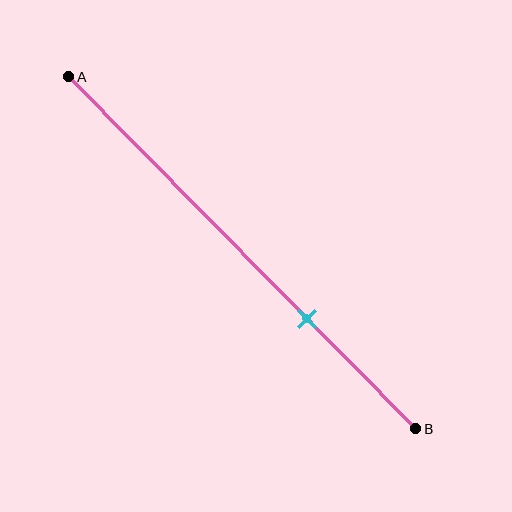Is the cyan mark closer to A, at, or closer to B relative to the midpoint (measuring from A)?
The cyan mark is closer to point B than the midpoint of segment AB.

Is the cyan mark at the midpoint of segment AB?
No, the mark is at about 70% from A, not at the 50% midpoint.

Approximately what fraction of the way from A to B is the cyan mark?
The cyan mark is approximately 70% of the way from A to B.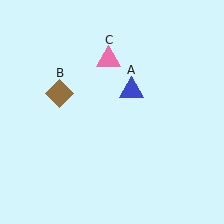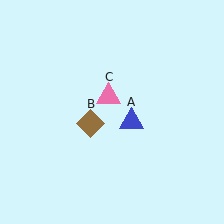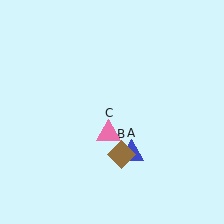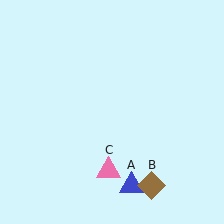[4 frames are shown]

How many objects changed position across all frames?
3 objects changed position: blue triangle (object A), brown diamond (object B), pink triangle (object C).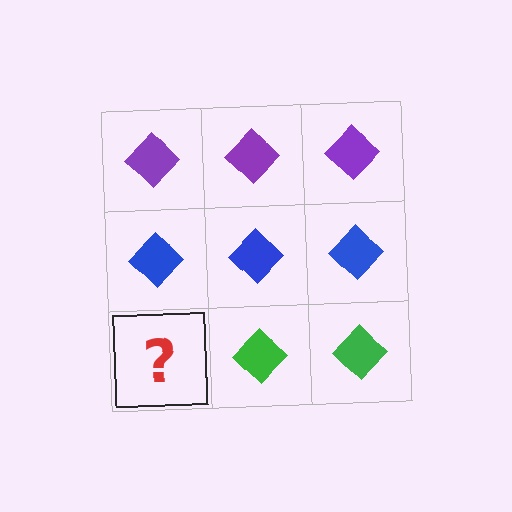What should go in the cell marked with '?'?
The missing cell should contain a green diamond.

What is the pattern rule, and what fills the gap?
The rule is that each row has a consistent color. The gap should be filled with a green diamond.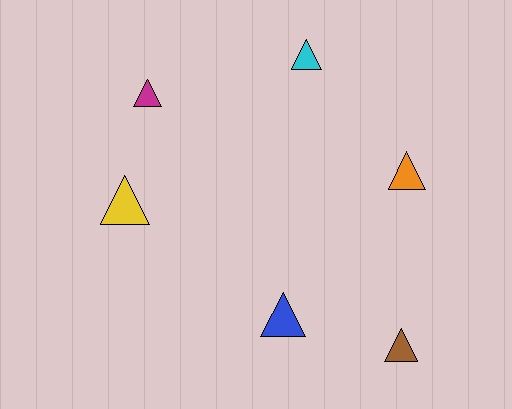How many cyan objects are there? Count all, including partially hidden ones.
There is 1 cyan object.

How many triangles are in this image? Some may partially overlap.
There are 6 triangles.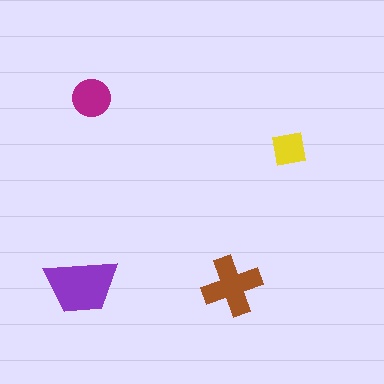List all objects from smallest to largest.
The yellow square, the magenta circle, the brown cross, the purple trapezoid.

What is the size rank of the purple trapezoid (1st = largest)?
1st.